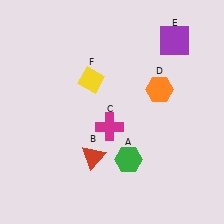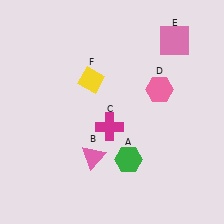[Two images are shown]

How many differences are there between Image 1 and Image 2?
There are 3 differences between the two images.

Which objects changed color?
B changed from red to pink. D changed from orange to pink. E changed from purple to pink.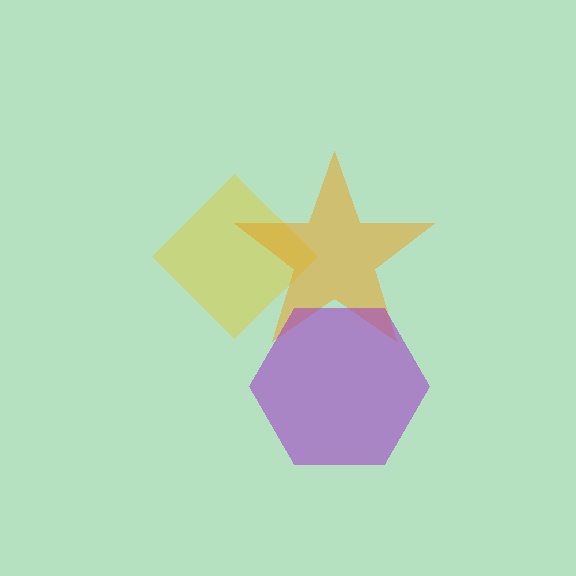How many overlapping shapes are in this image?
There are 3 overlapping shapes in the image.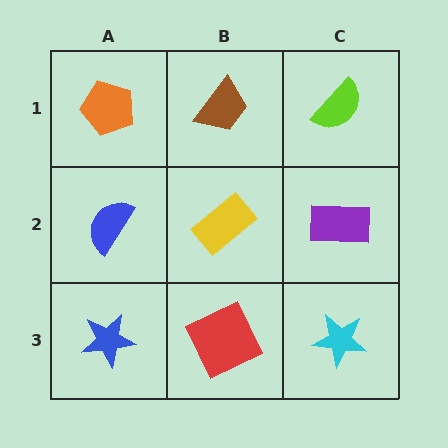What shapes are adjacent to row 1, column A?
A blue semicircle (row 2, column A), a brown trapezoid (row 1, column B).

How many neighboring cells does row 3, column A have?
2.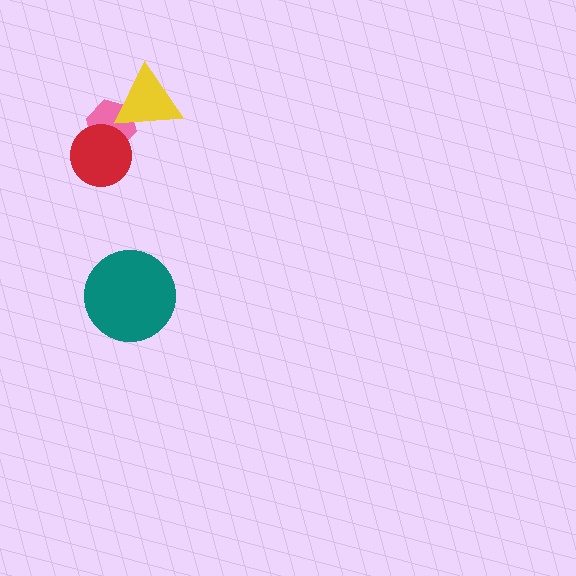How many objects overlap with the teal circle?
0 objects overlap with the teal circle.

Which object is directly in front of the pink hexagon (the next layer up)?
The red circle is directly in front of the pink hexagon.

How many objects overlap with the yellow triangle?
1 object overlaps with the yellow triangle.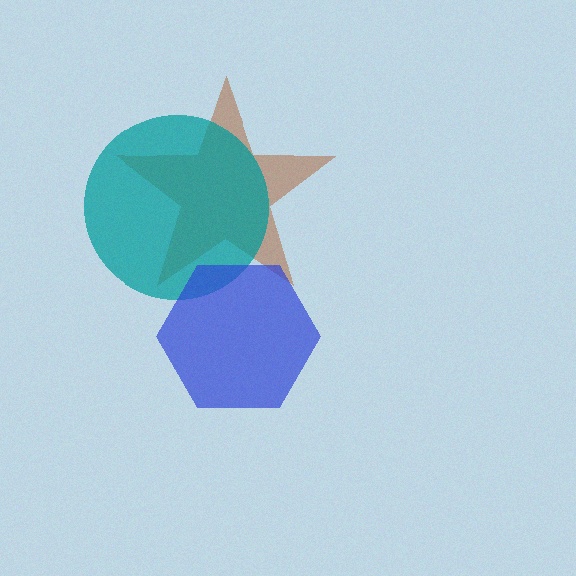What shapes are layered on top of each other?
The layered shapes are: a brown star, a teal circle, a blue hexagon.